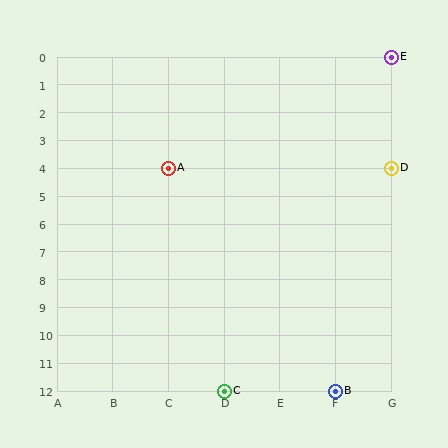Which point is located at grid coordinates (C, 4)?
Point A is at (C, 4).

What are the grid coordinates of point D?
Point D is at grid coordinates (G, 4).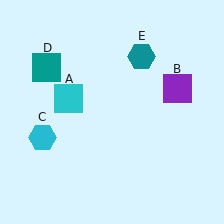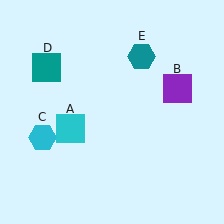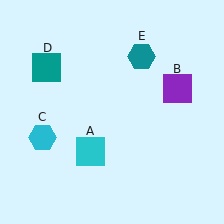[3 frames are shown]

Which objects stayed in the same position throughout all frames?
Purple square (object B) and cyan hexagon (object C) and teal square (object D) and teal hexagon (object E) remained stationary.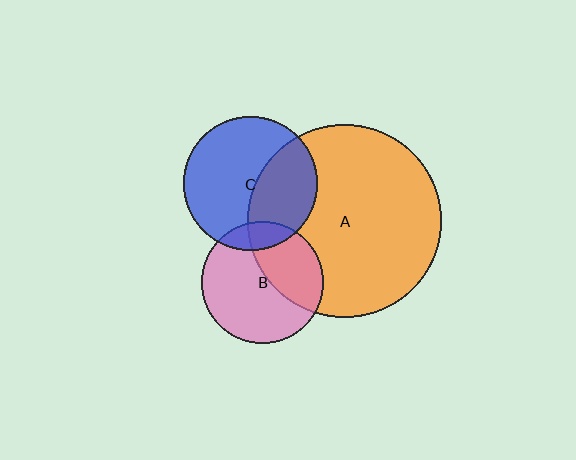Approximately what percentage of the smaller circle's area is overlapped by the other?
Approximately 40%.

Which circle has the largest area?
Circle A (orange).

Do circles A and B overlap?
Yes.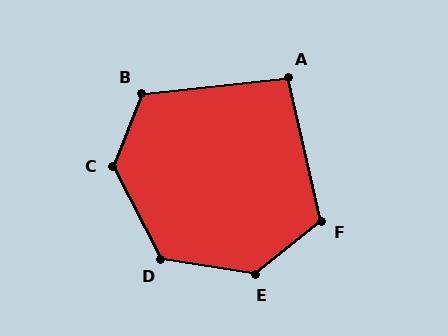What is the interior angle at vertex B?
Approximately 117 degrees (obtuse).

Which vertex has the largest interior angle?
E, at approximately 132 degrees.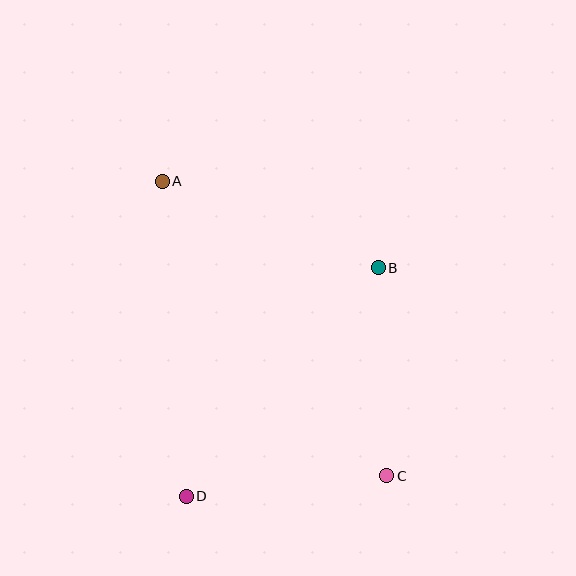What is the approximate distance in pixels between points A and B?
The distance between A and B is approximately 232 pixels.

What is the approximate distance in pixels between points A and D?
The distance between A and D is approximately 316 pixels.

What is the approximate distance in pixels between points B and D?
The distance between B and D is approximately 298 pixels.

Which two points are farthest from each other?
Points A and C are farthest from each other.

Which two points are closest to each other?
Points C and D are closest to each other.